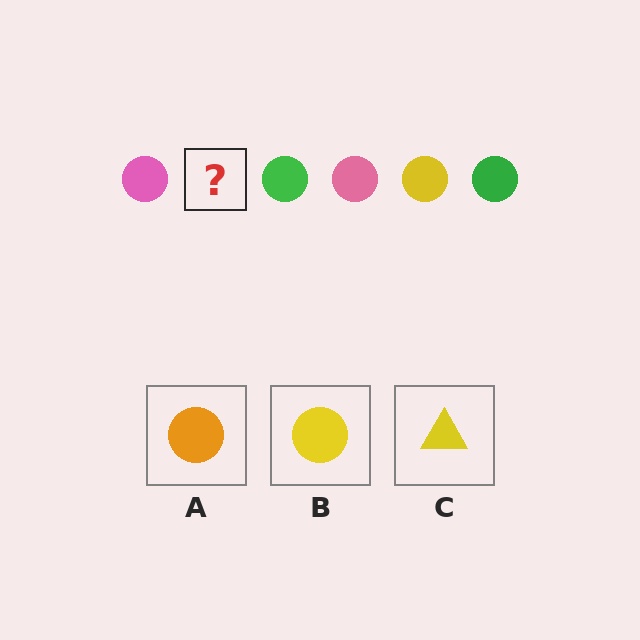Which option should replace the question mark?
Option B.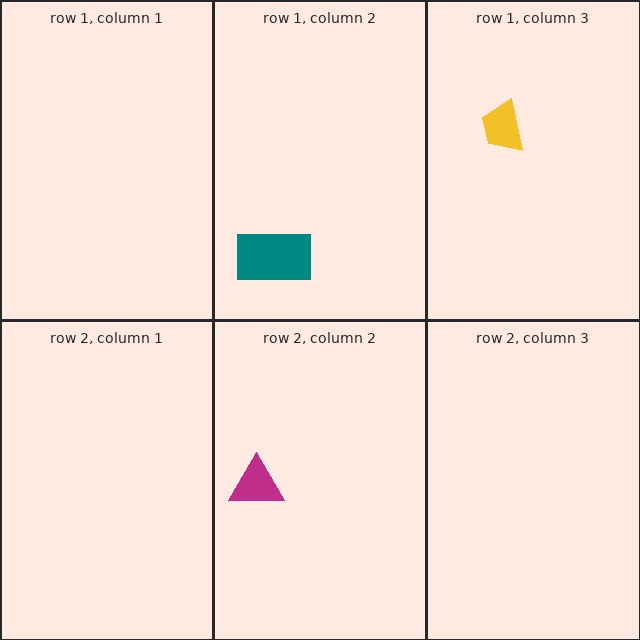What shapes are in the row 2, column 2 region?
The magenta triangle.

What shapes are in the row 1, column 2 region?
The teal rectangle.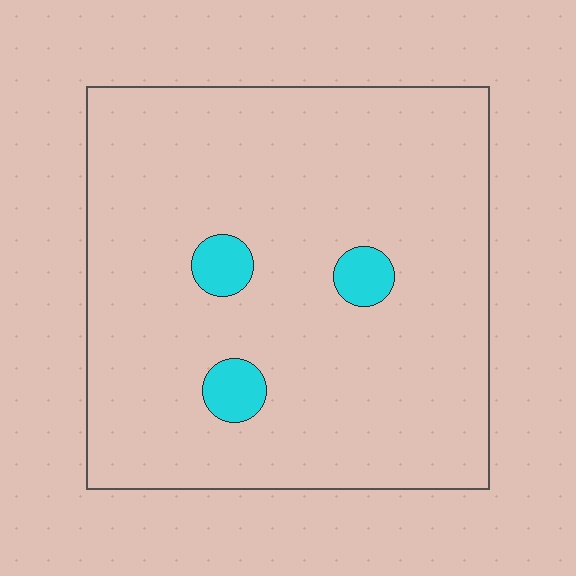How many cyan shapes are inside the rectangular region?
3.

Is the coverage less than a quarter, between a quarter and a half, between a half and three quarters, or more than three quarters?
Less than a quarter.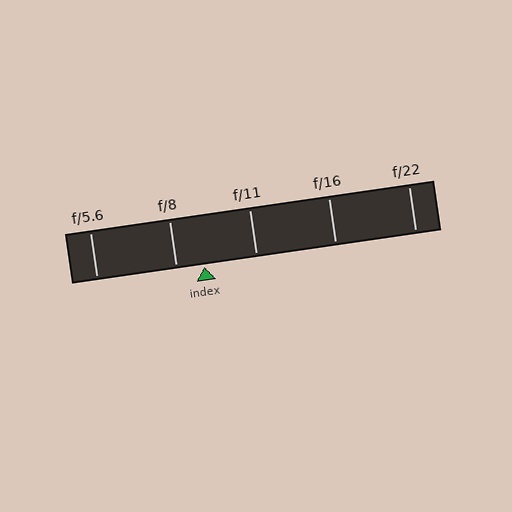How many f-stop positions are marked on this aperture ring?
There are 5 f-stop positions marked.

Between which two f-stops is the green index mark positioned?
The index mark is between f/8 and f/11.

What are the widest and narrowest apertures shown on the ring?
The widest aperture shown is f/5.6 and the narrowest is f/22.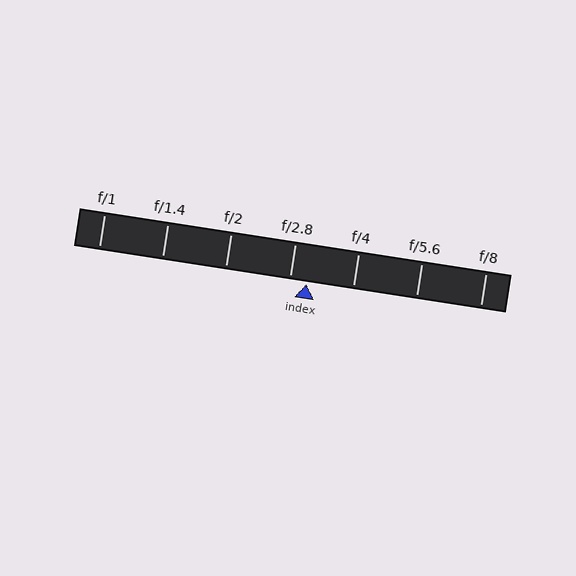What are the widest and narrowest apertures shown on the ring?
The widest aperture shown is f/1 and the narrowest is f/8.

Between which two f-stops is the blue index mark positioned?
The index mark is between f/2.8 and f/4.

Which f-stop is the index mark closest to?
The index mark is closest to f/2.8.